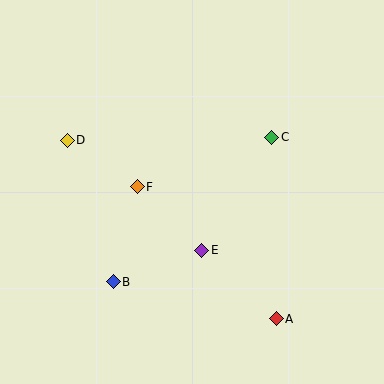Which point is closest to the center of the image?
Point F at (137, 187) is closest to the center.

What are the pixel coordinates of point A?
Point A is at (276, 319).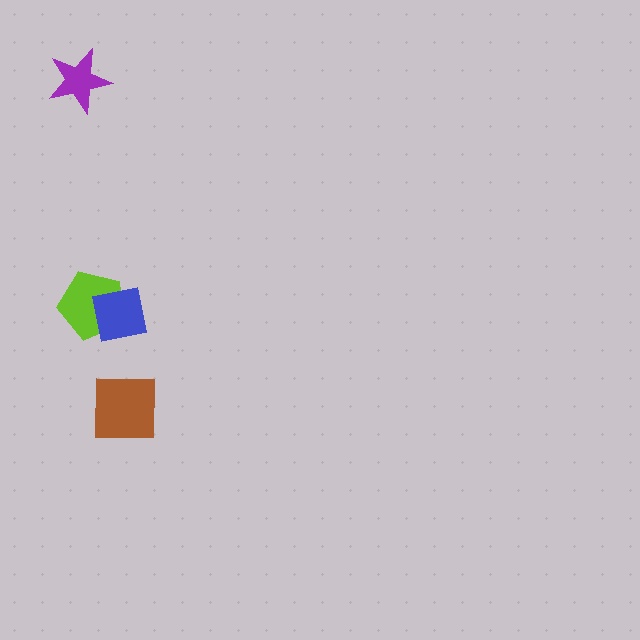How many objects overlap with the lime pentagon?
1 object overlaps with the lime pentagon.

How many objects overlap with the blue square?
1 object overlaps with the blue square.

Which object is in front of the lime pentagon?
The blue square is in front of the lime pentagon.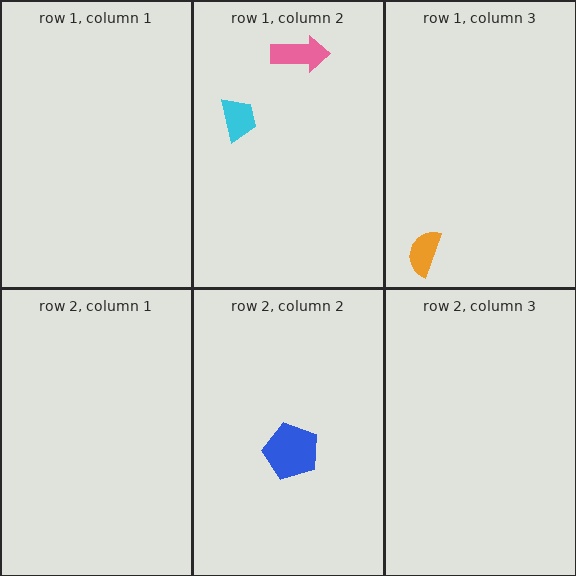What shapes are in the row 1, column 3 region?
The orange semicircle.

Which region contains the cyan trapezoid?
The row 1, column 2 region.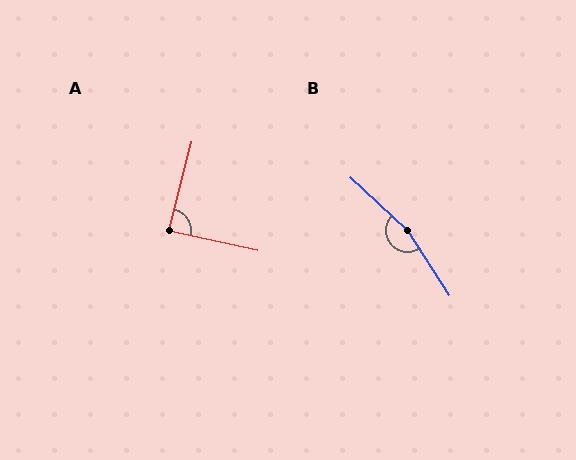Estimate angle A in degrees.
Approximately 88 degrees.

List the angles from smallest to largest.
A (88°), B (166°).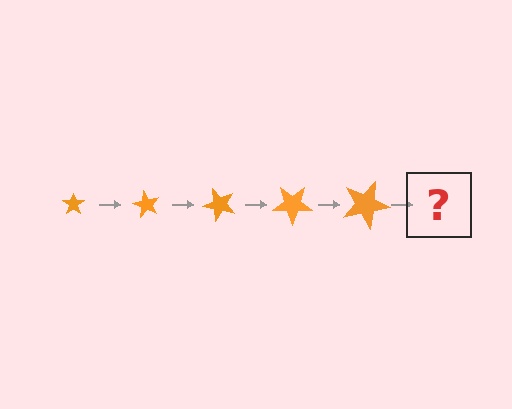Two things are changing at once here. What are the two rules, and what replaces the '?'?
The two rules are that the star grows larger each step and it rotates 60 degrees each step. The '?' should be a star, larger than the previous one and rotated 300 degrees from the start.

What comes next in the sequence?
The next element should be a star, larger than the previous one and rotated 300 degrees from the start.